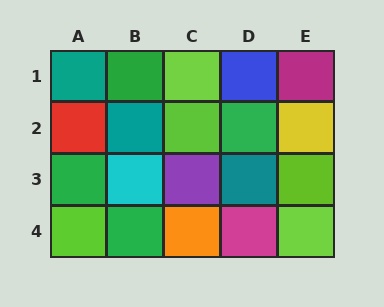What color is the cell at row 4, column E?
Lime.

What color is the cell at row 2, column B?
Teal.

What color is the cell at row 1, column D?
Blue.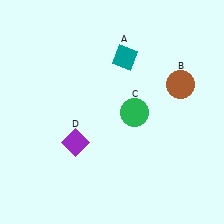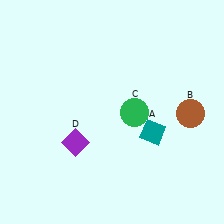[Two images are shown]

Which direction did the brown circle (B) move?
The brown circle (B) moved down.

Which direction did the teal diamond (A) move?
The teal diamond (A) moved down.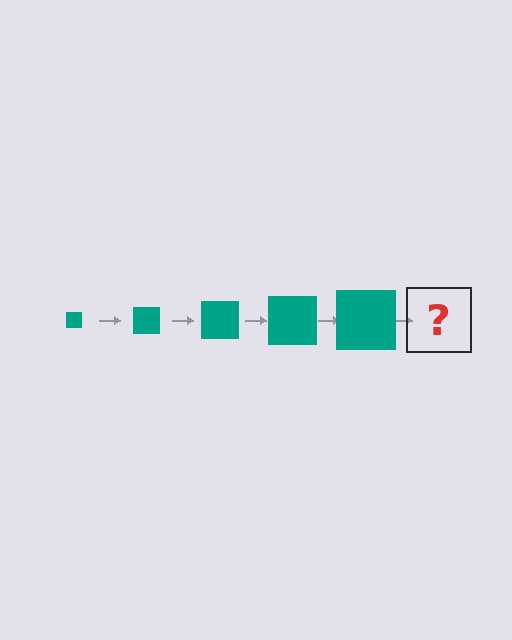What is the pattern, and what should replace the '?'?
The pattern is that the square gets progressively larger each step. The '?' should be a teal square, larger than the previous one.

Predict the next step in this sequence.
The next step is a teal square, larger than the previous one.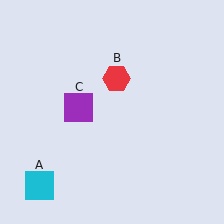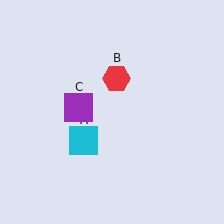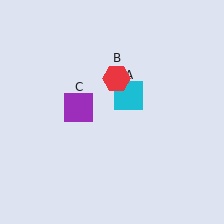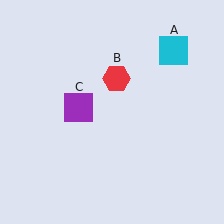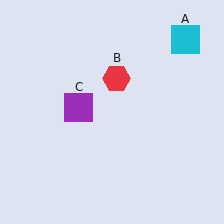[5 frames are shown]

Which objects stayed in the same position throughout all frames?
Red hexagon (object B) and purple square (object C) remained stationary.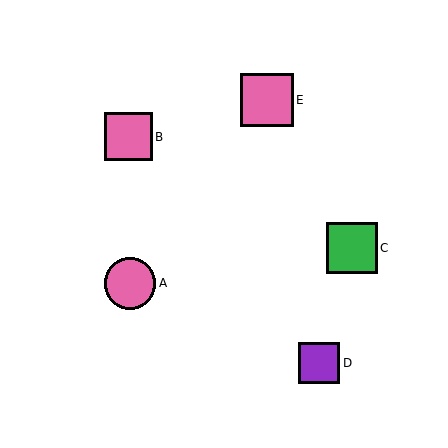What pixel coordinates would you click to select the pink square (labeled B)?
Click at (128, 137) to select the pink square B.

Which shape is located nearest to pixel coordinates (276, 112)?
The pink square (labeled E) at (267, 100) is nearest to that location.